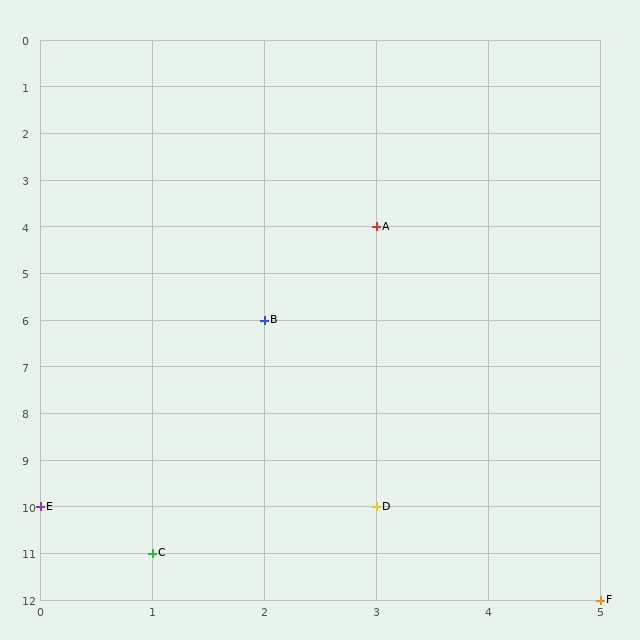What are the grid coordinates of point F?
Point F is at grid coordinates (5, 12).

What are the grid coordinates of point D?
Point D is at grid coordinates (3, 10).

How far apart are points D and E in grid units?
Points D and E are 3 columns apart.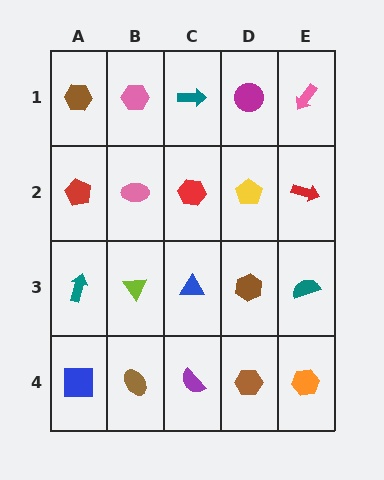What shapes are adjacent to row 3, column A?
A red pentagon (row 2, column A), a blue square (row 4, column A), a lime triangle (row 3, column B).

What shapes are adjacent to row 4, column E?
A teal semicircle (row 3, column E), a brown hexagon (row 4, column D).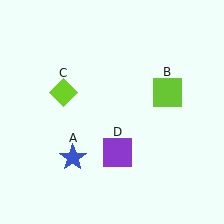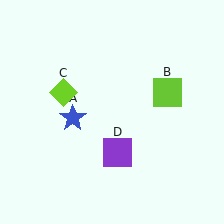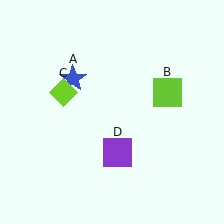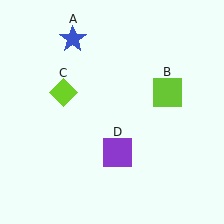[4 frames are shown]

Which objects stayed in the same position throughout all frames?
Lime square (object B) and lime diamond (object C) and purple square (object D) remained stationary.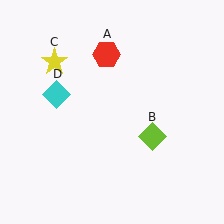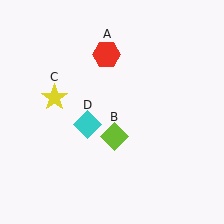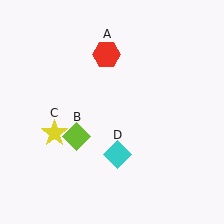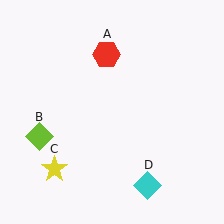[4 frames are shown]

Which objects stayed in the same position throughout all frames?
Red hexagon (object A) remained stationary.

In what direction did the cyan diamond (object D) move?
The cyan diamond (object D) moved down and to the right.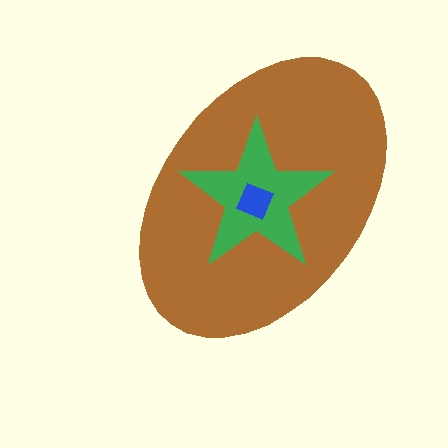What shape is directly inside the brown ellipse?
The green star.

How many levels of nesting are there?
3.